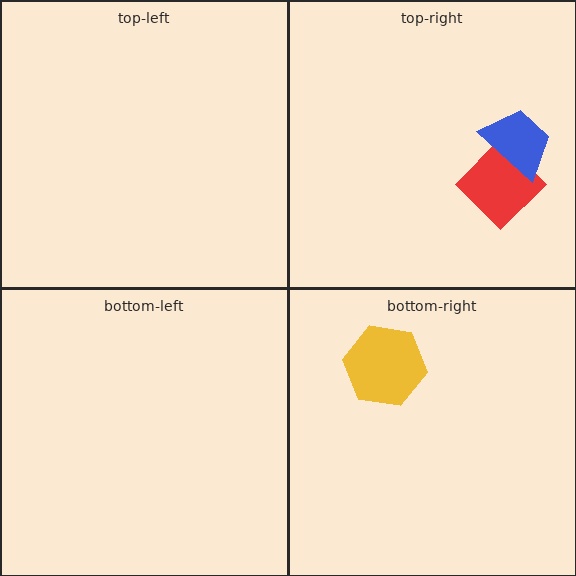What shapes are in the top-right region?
The red diamond, the blue trapezoid.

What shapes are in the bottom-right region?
The yellow hexagon.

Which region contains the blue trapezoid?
The top-right region.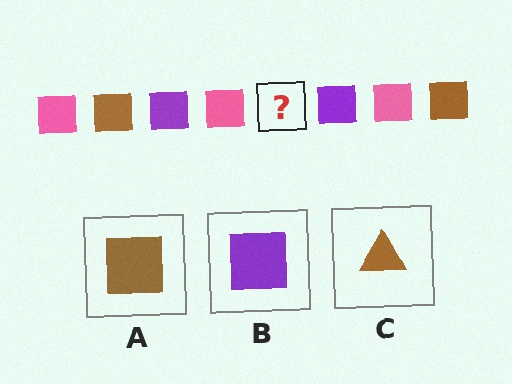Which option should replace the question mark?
Option A.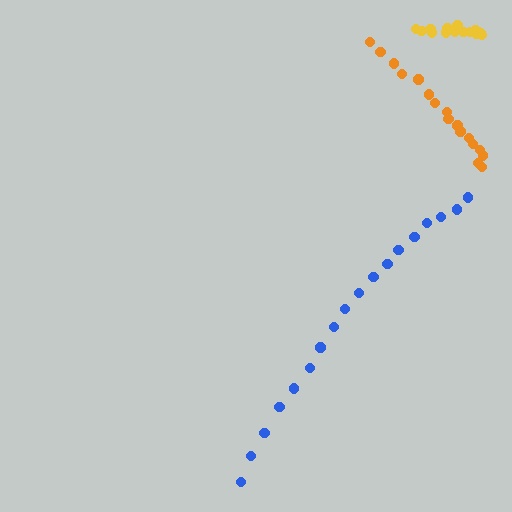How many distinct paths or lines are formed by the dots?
There are 3 distinct paths.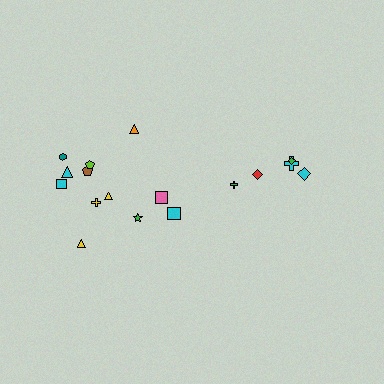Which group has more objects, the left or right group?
The left group.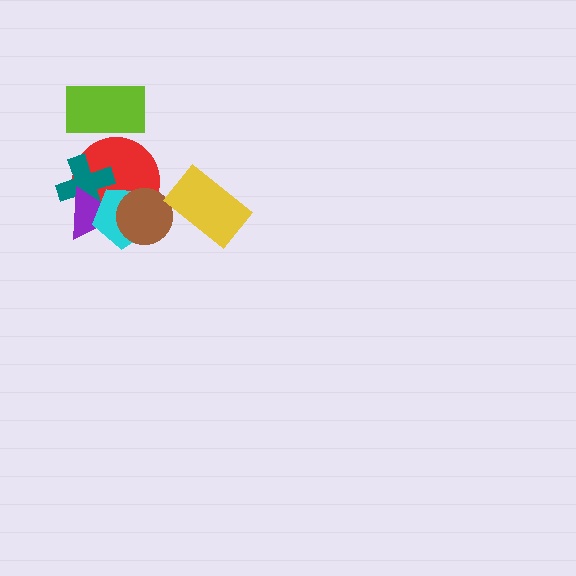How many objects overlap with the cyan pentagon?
4 objects overlap with the cyan pentagon.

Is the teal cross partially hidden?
Yes, it is partially covered by another shape.